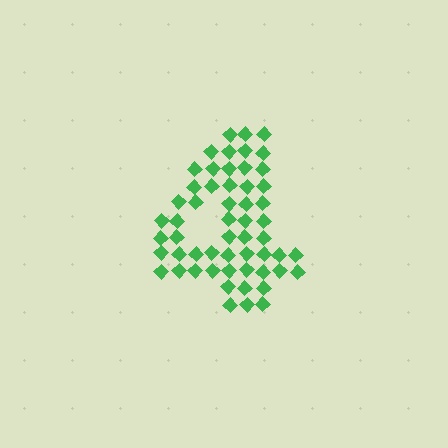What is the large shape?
The large shape is the digit 4.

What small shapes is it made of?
It is made of small diamonds.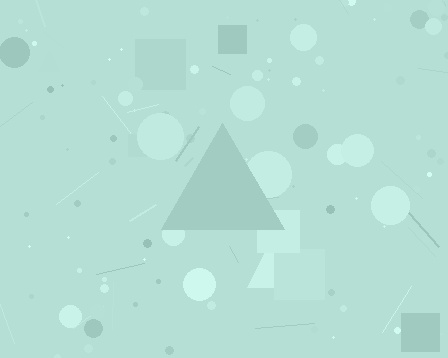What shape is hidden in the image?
A triangle is hidden in the image.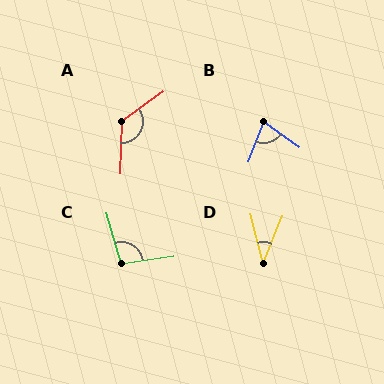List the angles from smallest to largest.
D (37°), B (76°), C (97°), A (127°).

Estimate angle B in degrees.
Approximately 76 degrees.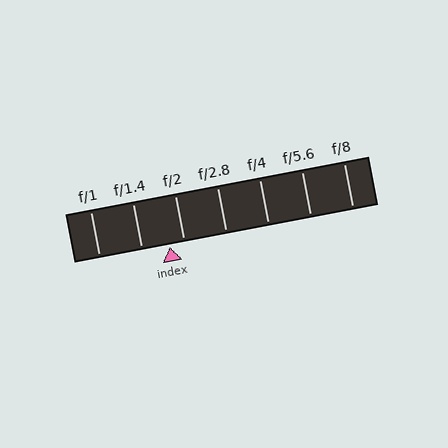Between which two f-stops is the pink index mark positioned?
The index mark is between f/1.4 and f/2.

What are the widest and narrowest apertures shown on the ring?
The widest aperture shown is f/1 and the narrowest is f/8.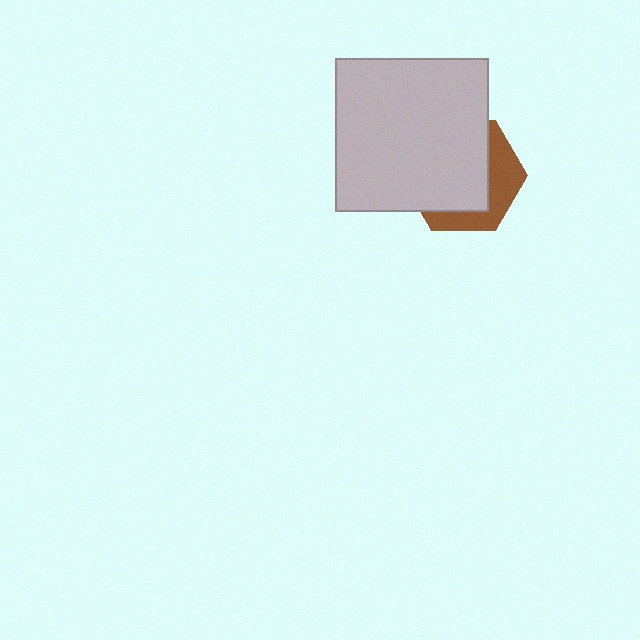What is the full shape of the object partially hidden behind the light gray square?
The partially hidden object is a brown hexagon.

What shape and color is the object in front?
The object in front is a light gray square.